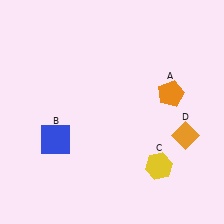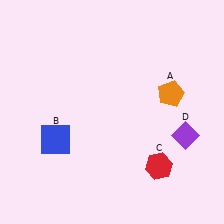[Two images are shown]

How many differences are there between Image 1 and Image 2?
There are 2 differences between the two images.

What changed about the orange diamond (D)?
In Image 1, D is orange. In Image 2, it changed to purple.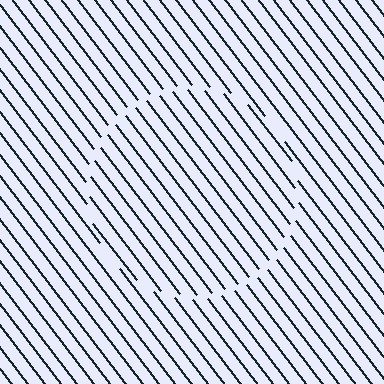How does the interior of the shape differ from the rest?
The interior of the shape contains the same grating, shifted by half a period — the contour is defined by the phase discontinuity where line-ends from the inner and outer gratings abut.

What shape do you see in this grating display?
An illusory circle. The interior of the shape contains the same grating, shifted by half a period — the contour is defined by the phase discontinuity where line-ends from the inner and outer gratings abut.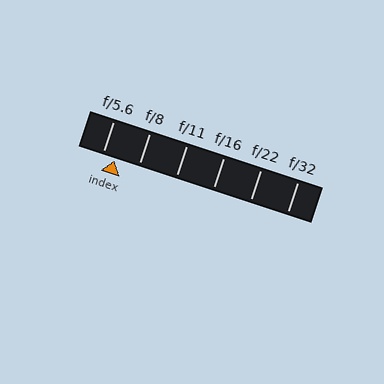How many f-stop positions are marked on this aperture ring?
There are 6 f-stop positions marked.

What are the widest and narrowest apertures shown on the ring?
The widest aperture shown is f/5.6 and the narrowest is f/32.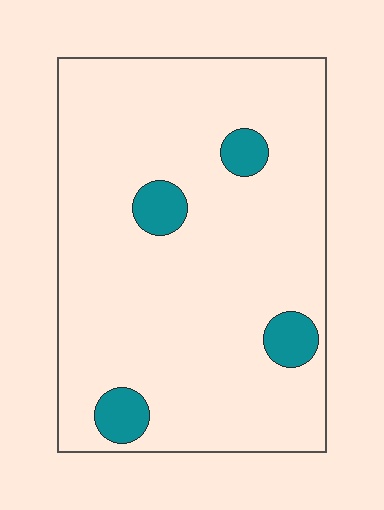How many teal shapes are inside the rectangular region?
4.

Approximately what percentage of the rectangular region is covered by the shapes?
Approximately 10%.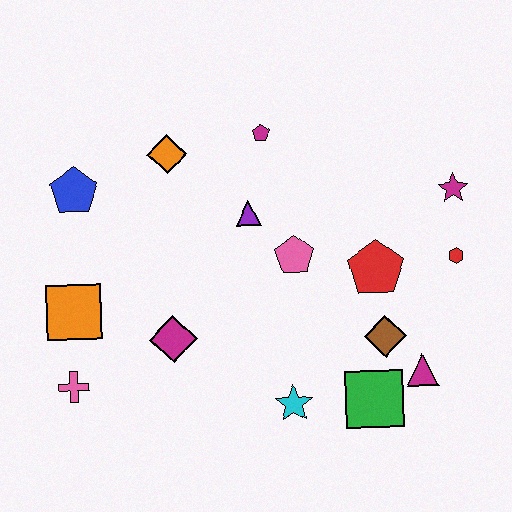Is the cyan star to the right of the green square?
No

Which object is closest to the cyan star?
The green square is closest to the cyan star.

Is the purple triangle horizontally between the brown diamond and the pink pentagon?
No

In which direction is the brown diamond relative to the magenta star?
The brown diamond is below the magenta star.